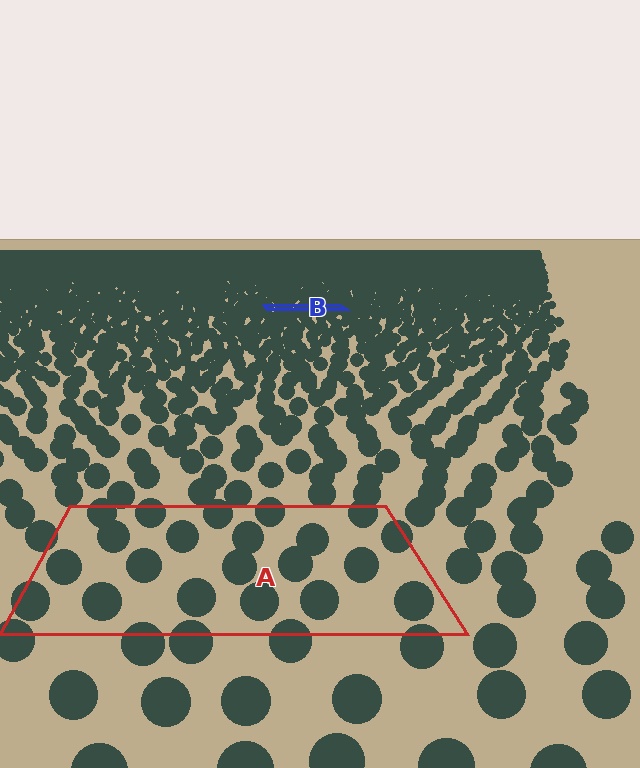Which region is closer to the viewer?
Region A is closer. The texture elements there are larger and more spread out.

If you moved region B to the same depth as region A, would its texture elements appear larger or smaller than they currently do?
They would appear larger. At a closer depth, the same texture elements are projected at a bigger on-screen size.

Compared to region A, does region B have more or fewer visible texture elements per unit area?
Region B has more texture elements per unit area — they are packed more densely because it is farther away.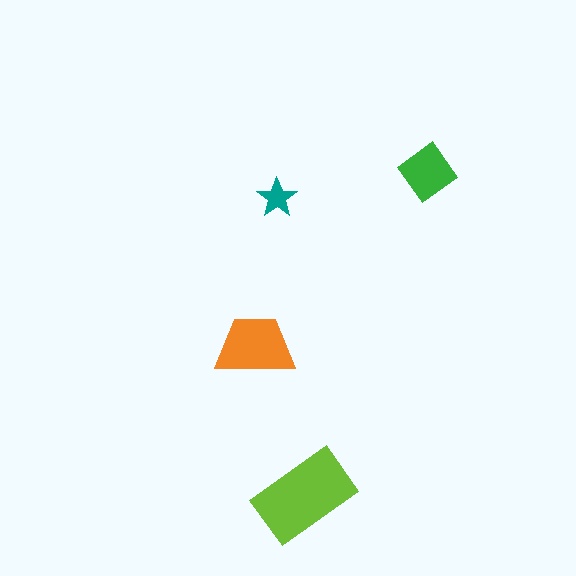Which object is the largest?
The lime rectangle.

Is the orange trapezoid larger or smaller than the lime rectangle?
Smaller.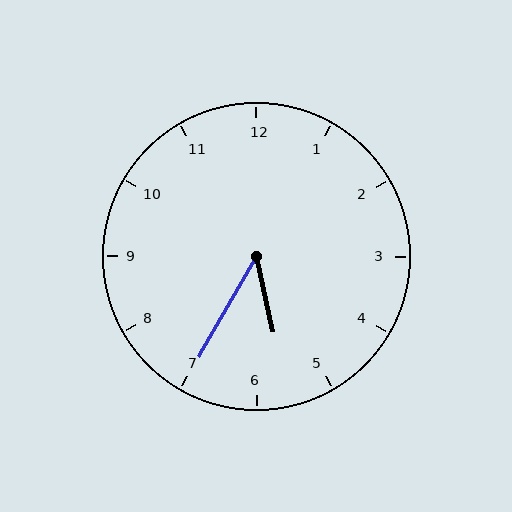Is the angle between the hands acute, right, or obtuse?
It is acute.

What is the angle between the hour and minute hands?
Approximately 42 degrees.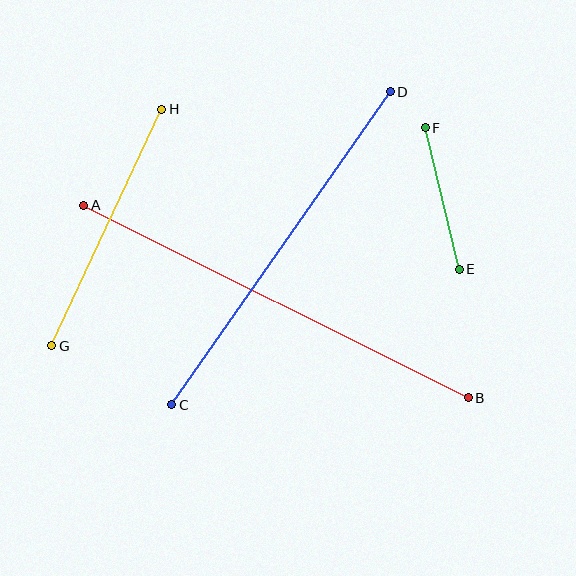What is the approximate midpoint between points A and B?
The midpoint is at approximately (276, 301) pixels.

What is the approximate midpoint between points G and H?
The midpoint is at approximately (107, 228) pixels.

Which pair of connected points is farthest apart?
Points A and B are farthest apart.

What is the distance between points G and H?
The distance is approximately 261 pixels.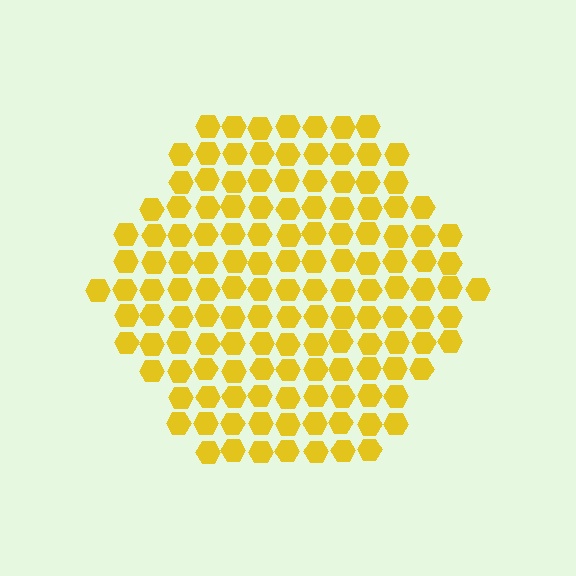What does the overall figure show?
The overall figure shows a hexagon.